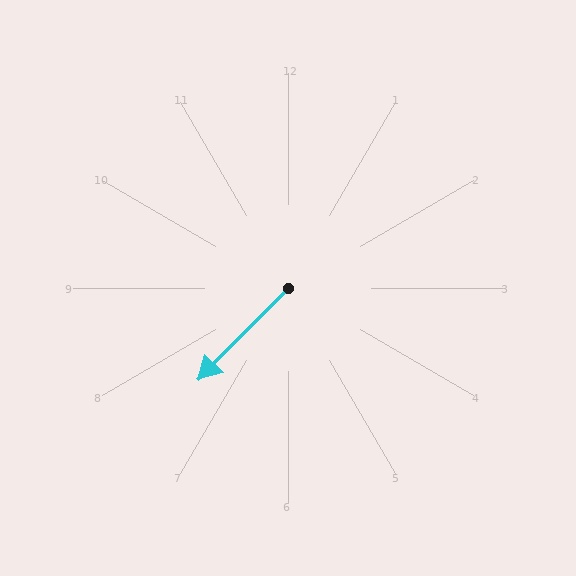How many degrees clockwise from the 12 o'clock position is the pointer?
Approximately 224 degrees.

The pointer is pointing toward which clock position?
Roughly 7 o'clock.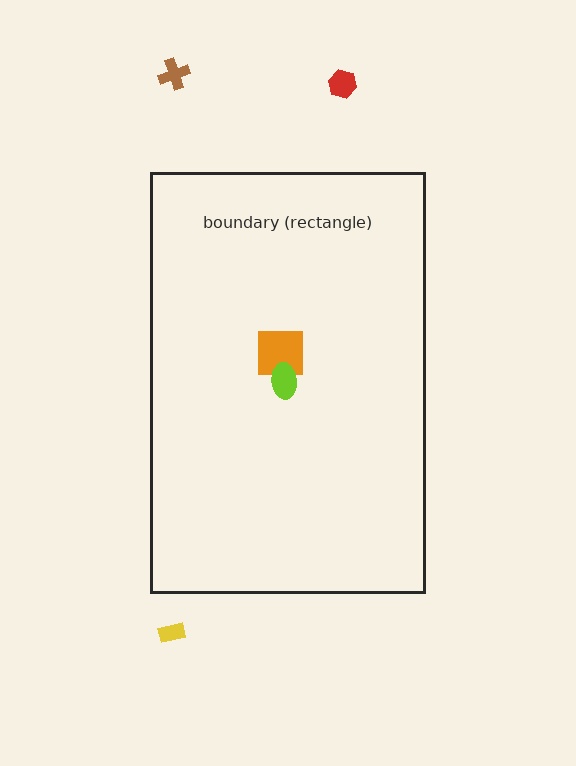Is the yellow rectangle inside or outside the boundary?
Outside.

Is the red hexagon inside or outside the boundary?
Outside.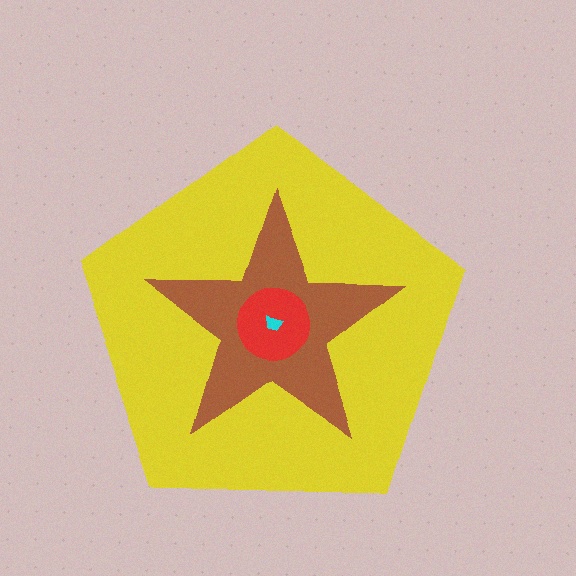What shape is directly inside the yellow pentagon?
The brown star.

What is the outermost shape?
The yellow pentagon.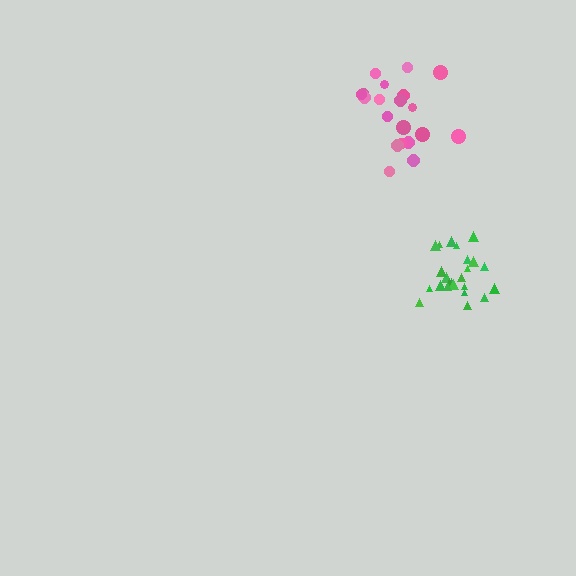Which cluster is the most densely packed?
Green.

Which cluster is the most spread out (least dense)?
Pink.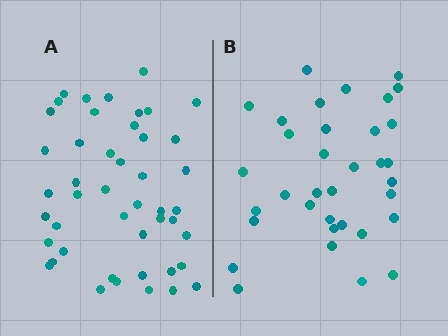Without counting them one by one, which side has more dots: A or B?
Region A (the left region) has more dots.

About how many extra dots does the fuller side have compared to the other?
Region A has roughly 12 or so more dots than region B.